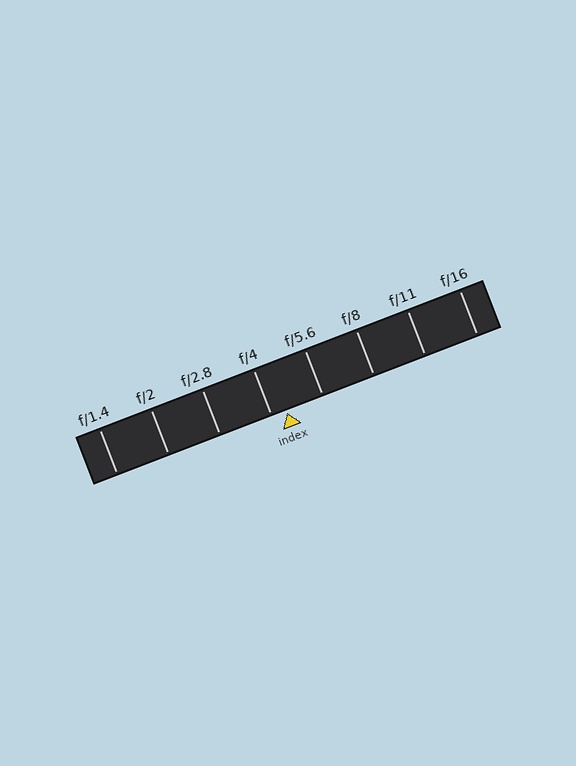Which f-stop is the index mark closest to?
The index mark is closest to f/4.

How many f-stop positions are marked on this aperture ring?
There are 8 f-stop positions marked.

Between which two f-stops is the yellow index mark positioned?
The index mark is between f/4 and f/5.6.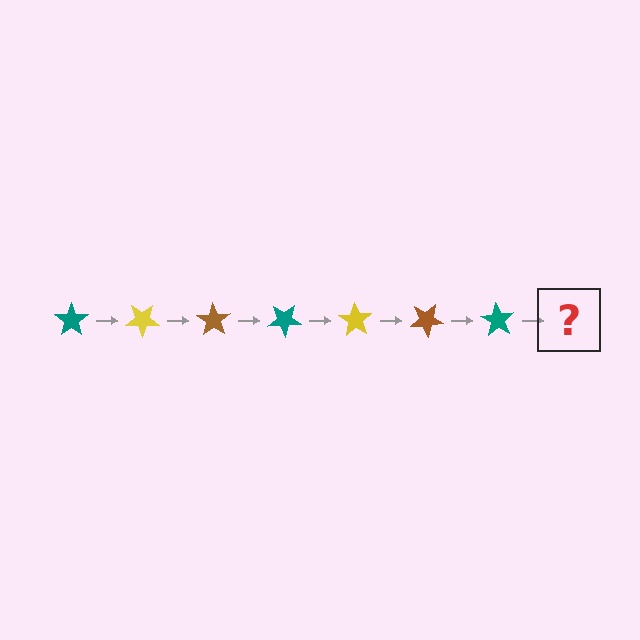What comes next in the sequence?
The next element should be a yellow star, rotated 245 degrees from the start.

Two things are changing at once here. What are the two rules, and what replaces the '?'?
The two rules are that it rotates 35 degrees each step and the color cycles through teal, yellow, and brown. The '?' should be a yellow star, rotated 245 degrees from the start.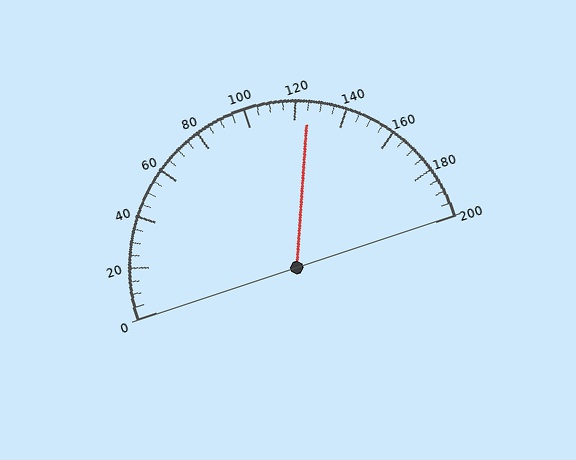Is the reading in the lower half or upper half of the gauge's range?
The reading is in the upper half of the range (0 to 200).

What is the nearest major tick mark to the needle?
The nearest major tick mark is 120.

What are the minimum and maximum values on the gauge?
The gauge ranges from 0 to 200.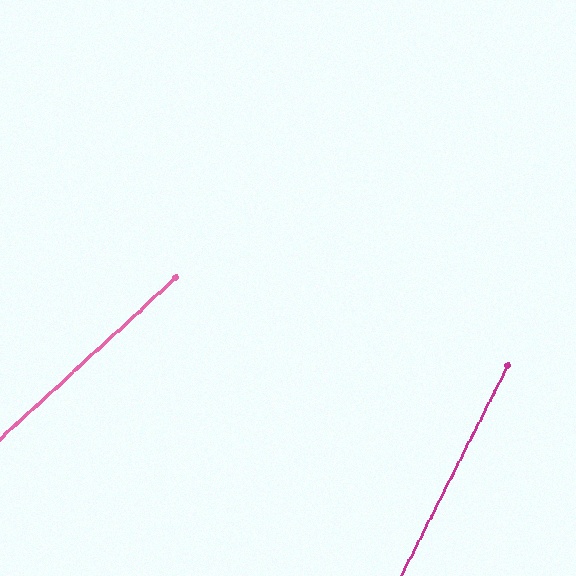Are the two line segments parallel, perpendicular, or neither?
Neither parallel nor perpendicular — they differ by about 21°.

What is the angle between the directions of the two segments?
Approximately 21 degrees.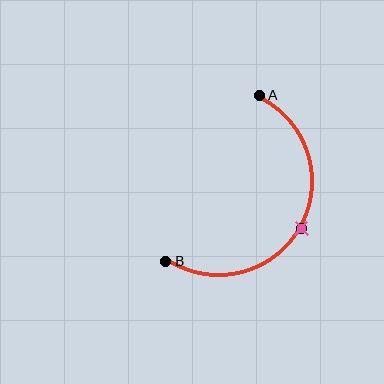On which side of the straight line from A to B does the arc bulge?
The arc bulges to the right of the straight line connecting A and B.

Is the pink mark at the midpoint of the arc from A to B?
Yes. The pink mark lies on the arc at equal arc-length from both A and B — it is the arc midpoint.